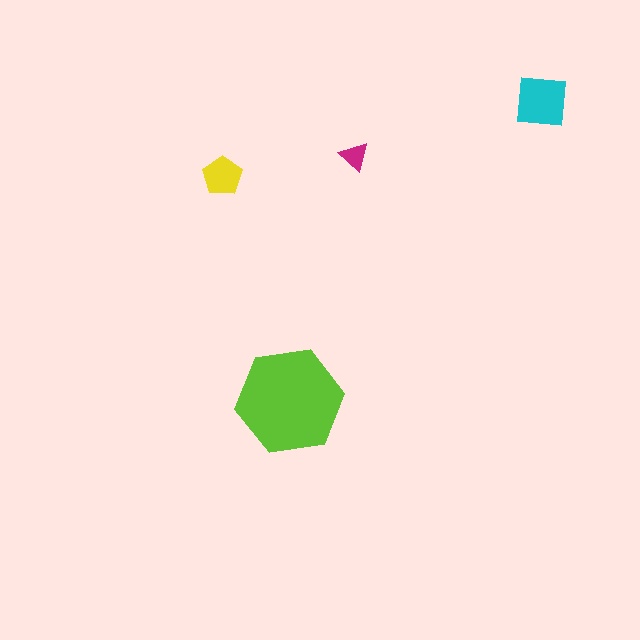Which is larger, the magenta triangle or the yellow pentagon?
The yellow pentagon.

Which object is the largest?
The lime hexagon.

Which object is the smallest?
The magenta triangle.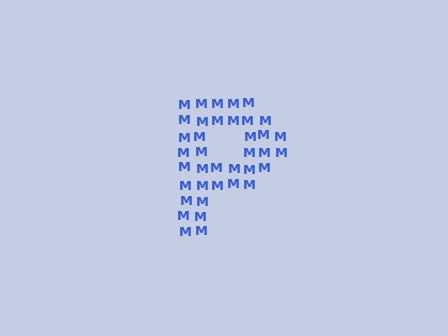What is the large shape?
The large shape is the letter P.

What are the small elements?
The small elements are letter M's.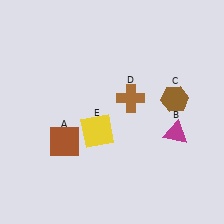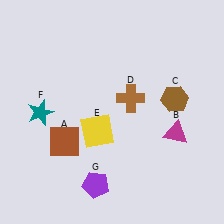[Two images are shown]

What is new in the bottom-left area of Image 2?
A purple pentagon (G) was added in the bottom-left area of Image 2.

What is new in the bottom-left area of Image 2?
A teal star (F) was added in the bottom-left area of Image 2.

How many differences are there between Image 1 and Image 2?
There are 2 differences between the two images.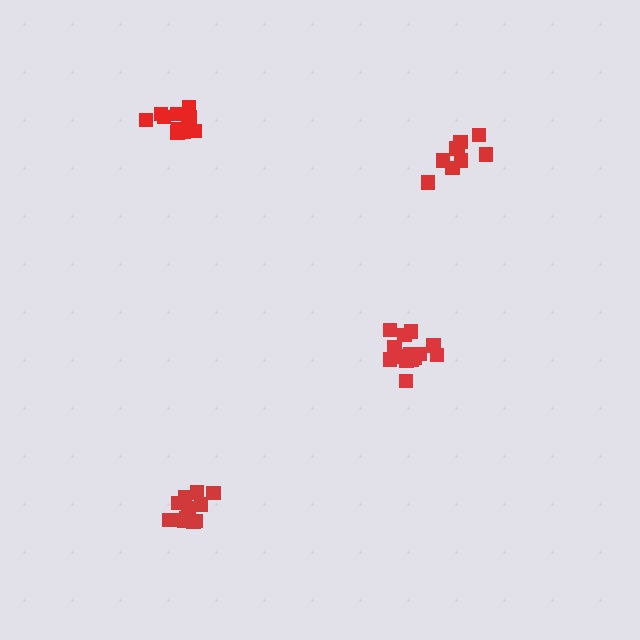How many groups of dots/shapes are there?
There are 4 groups.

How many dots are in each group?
Group 1: 9 dots, Group 2: 14 dots, Group 3: 12 dots, Group 4: 11 dots (46 total).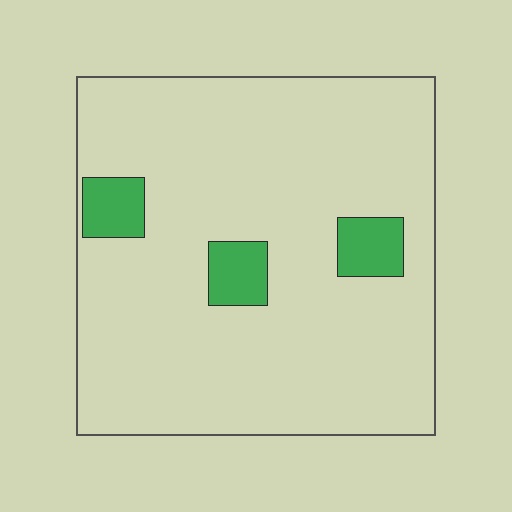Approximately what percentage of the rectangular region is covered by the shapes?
Approximately 10%.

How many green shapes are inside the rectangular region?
3.